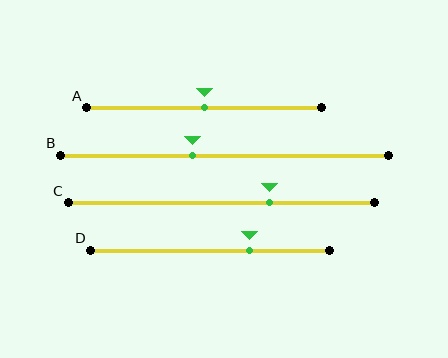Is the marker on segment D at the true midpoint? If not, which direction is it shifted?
No, the marker on segment D is shifted to the right by about 17% of the segment length.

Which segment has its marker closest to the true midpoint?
Segment A has its marker closest to the true midpoint.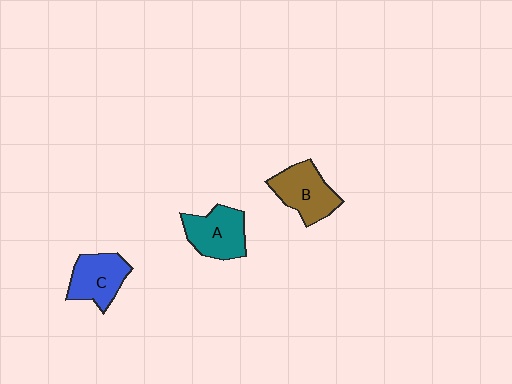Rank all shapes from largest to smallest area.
From largest to smallest: B (brown), A (teal), C (blue).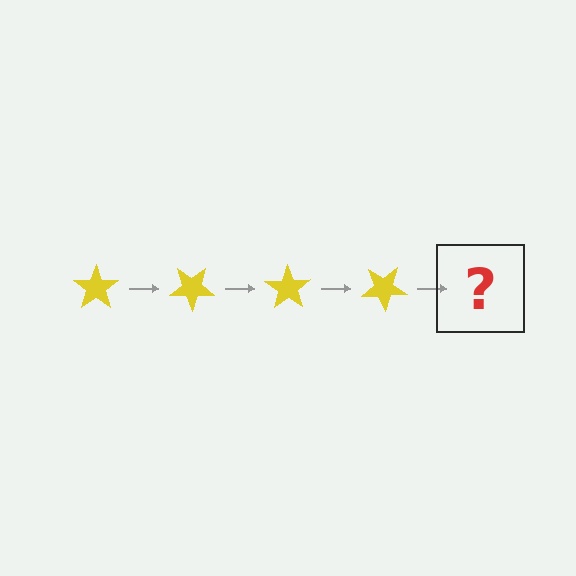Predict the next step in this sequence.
The next step is a yellow star rotated 140 degrees.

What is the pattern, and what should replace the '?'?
The pattern is that the star rotates 35 degrees each step. The '?' should be a yellow star rotated 140 degrees.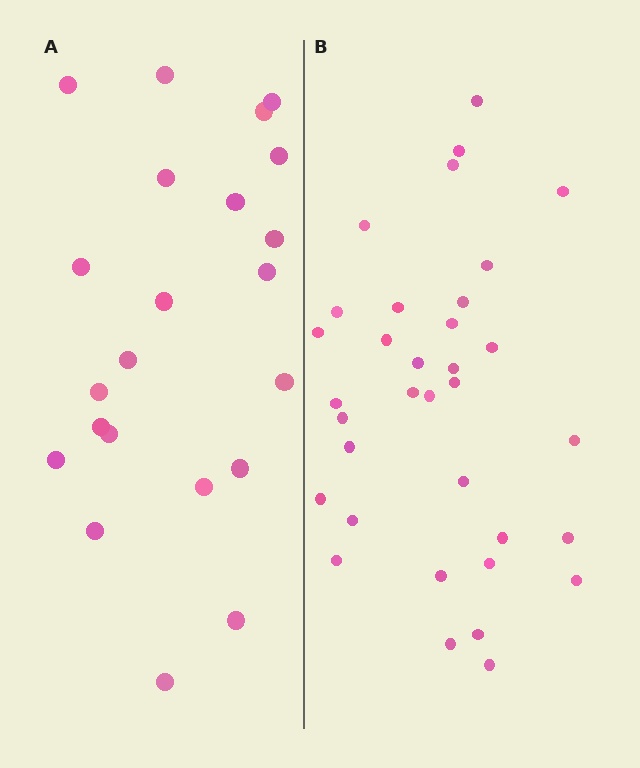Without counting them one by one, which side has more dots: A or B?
Region B (the right region) has more dots.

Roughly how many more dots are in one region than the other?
Region B has roughly 12 or so more dots than region A.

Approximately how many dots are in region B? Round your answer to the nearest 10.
About 30 dots. (The exact count is 34, which rounds to 30.)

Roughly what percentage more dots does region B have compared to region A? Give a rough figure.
About 55% more.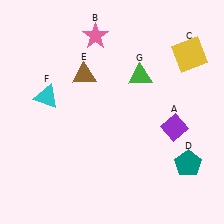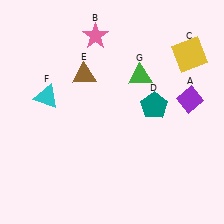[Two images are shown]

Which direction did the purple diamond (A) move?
The purple diamond (A) moved up.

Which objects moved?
The objects that moved are: the purple diamond (A), the teal pentagon (D).